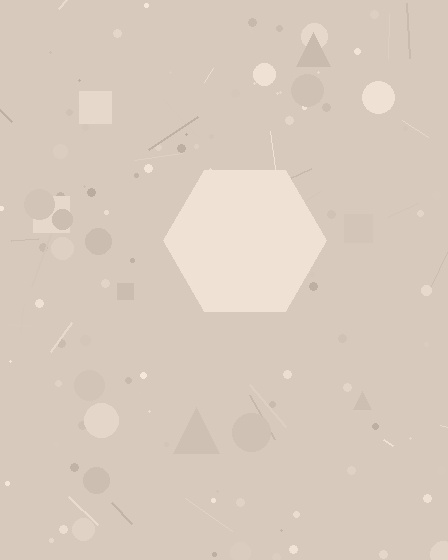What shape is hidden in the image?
A hexagon is hidden in the image.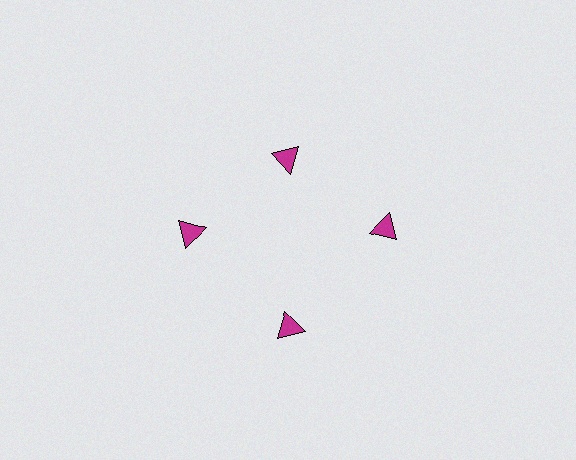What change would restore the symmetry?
The symmetry would be restored by moving it outward, back onto the ring so that all 4 triangles sit at equal angles and equal distance from the center.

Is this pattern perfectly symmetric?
No. The 4 magenta triangles are arranged in a ring, but one element near the 12 o'clock position is pulled inward toward the center, breaking the 4-fold rotational symmetry.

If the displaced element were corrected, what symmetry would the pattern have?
It would have 4-fold rotational symmetry — the pattern would map onto itself every 90 degrees.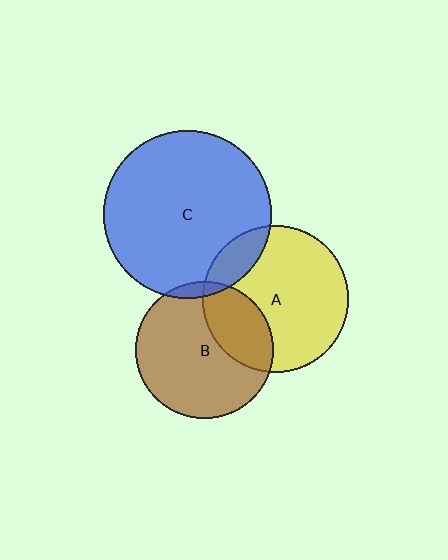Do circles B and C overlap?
Yes.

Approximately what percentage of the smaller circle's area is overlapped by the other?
Approximately 5%.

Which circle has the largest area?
Circle C (blue).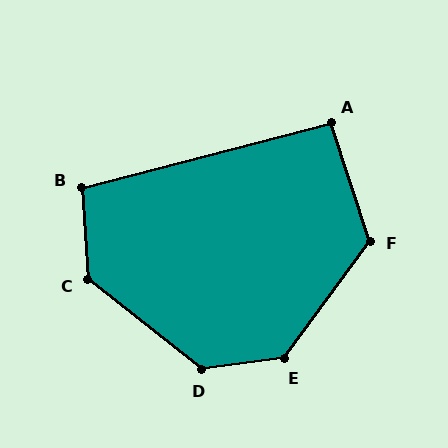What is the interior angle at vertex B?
Approximately 101 degrees (obtuse).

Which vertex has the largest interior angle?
E, at approximately 134 degrees.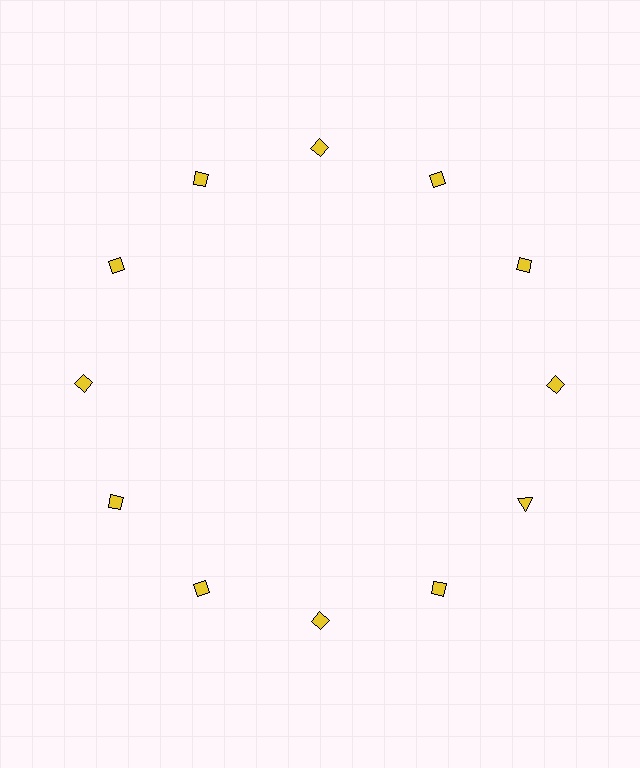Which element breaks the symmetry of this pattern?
The yellow triangle at roughly the 4 o'clock position breaks the symmetry. All other shapes are yellow diamonds.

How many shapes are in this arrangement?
There are 12 shapes arranged in a ring pattern.